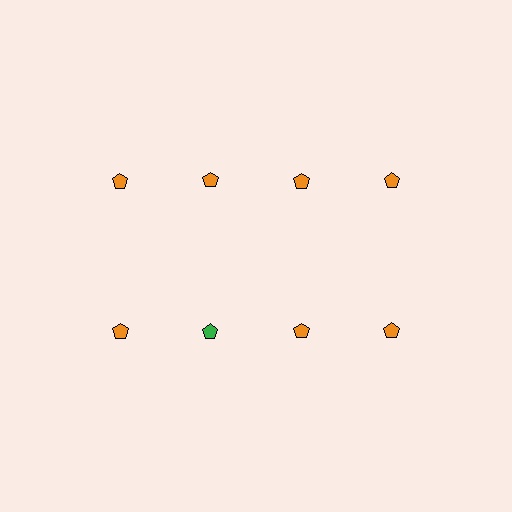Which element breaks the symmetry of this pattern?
The green pentagon in the second row, second from left column breaks the symmetry. All other shapes are orange pentagons.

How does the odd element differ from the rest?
It has a different color: green instead of orange.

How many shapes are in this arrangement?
There are 8 shapes arranged in a grid pattern.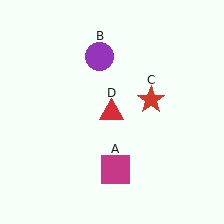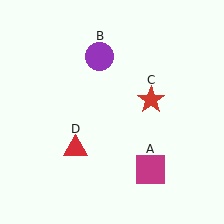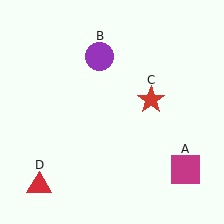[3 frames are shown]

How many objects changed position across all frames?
2 objects changed position: magenta square (object A), red triangle (object D).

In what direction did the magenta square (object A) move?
The magenta square (object A) moved right.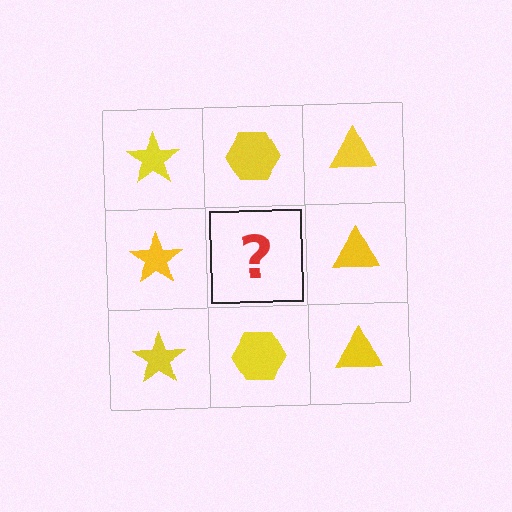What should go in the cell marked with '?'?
The missing cell should contain a yellow hexagon.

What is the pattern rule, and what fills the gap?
The rule is that each column has a consistent shape. The gap should be filled with a yellow hexagon.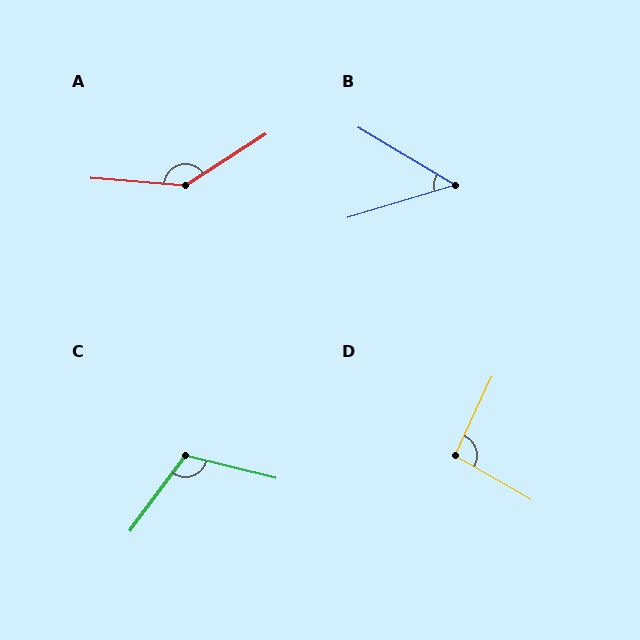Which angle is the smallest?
B, at approximately 48 degrees.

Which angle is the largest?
A, at approximately 143 degrees.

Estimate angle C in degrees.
Approximately 113 degrees.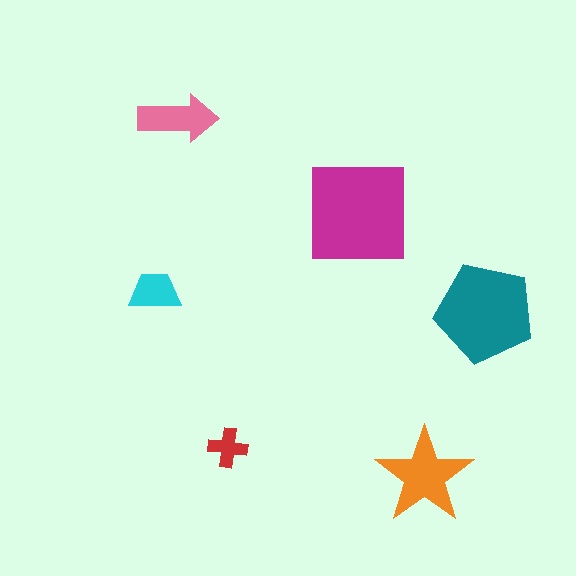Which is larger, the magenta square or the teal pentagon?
The magenta square.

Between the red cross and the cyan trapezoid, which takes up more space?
The cyan trapezoid.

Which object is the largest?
The magenta square.